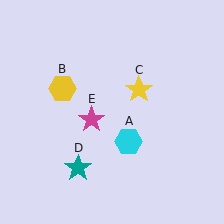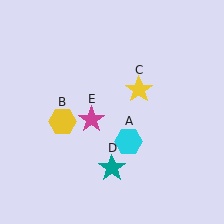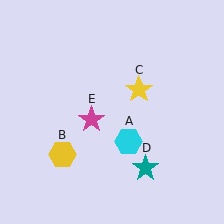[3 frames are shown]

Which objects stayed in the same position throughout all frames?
Cyan hexagon (object A) and yellow star (object C) and magenta star (object E) remained stationary.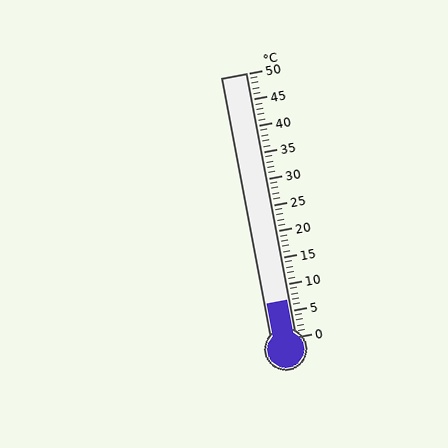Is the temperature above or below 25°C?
The temperature is below 25°C.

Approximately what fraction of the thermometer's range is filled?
The thermometer is filled to approximately 15% of its range.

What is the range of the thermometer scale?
The thermometer scale ranges from 0°C to 50°C.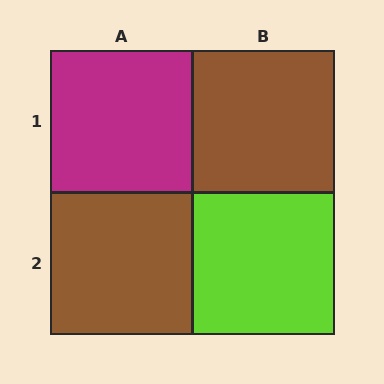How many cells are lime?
1 cell is lime.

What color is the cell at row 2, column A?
Brown.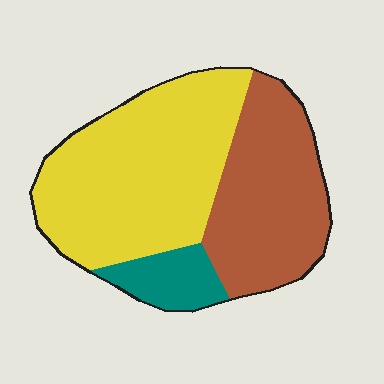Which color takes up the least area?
Teal, at roughly 10%.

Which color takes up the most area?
Yellow, at roughly 55%.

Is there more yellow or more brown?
Yellow.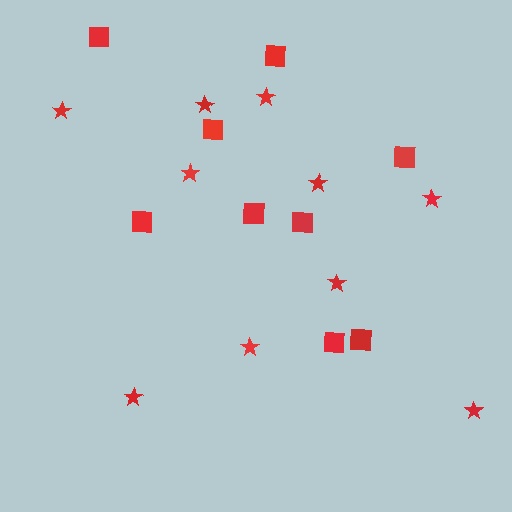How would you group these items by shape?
There are 2 groups: one group of stars (10) and one group of squares (9).